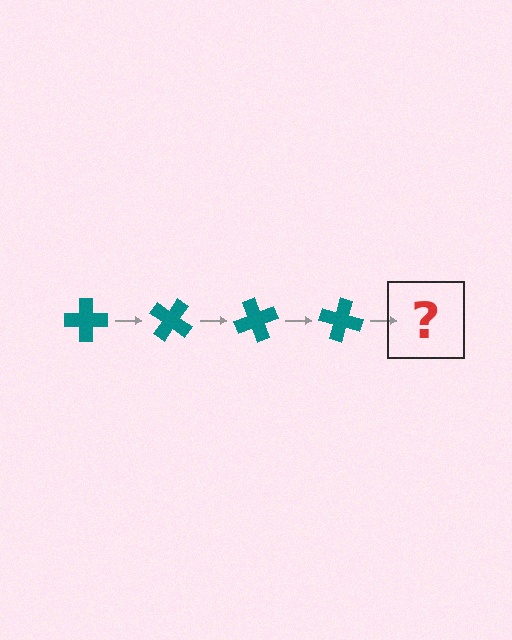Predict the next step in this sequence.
The next step is a teal cross rotated 140 degrees.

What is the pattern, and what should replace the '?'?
The pattern is that the cross rotates 35 degrees each step. The '?' should be a teal cross rotated 140 degrees.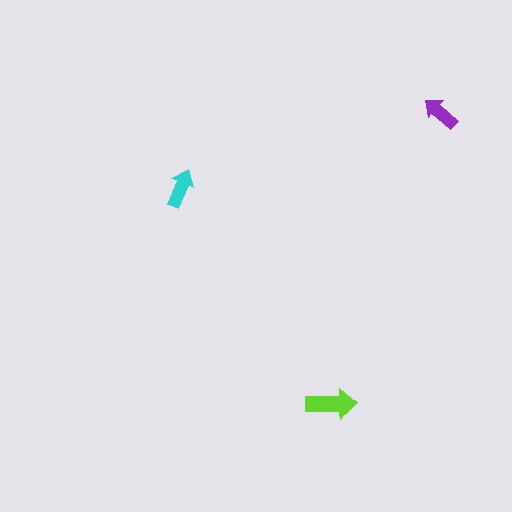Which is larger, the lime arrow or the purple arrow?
The lime one.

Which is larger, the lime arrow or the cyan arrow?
The lime one.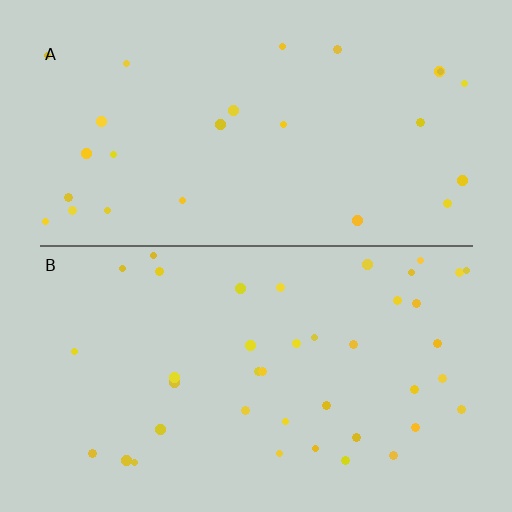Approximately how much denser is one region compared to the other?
Approximately 1.6× — region B over region A.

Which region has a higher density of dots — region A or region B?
B (the bottom).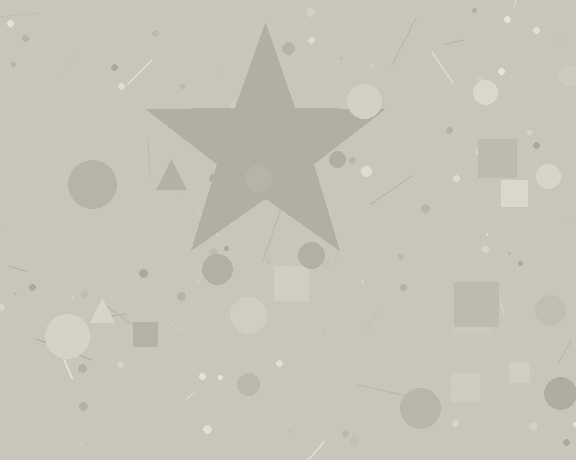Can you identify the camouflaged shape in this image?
The camouflaged shape is a star.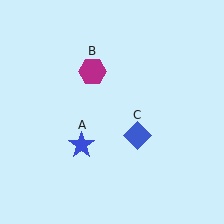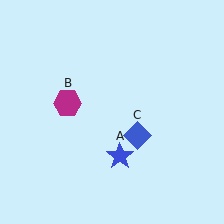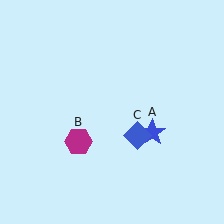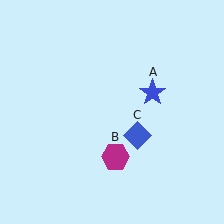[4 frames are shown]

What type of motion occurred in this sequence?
The blue star (object A), magenta hexagon (object B) rotated counterclockwise around the center of the scene.